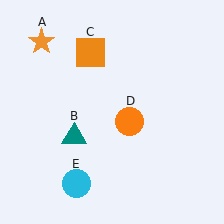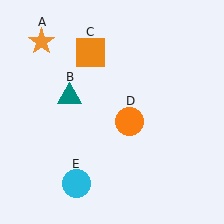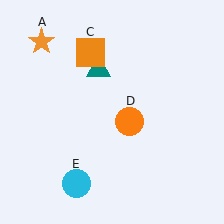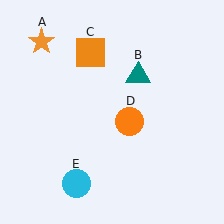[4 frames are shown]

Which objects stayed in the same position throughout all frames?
Orange star (object A) and orange square (object C) and orange circle (object D) and cyan circle (object E) remained stationary.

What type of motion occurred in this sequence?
The teal triangle (object B) rotated clockwise around the center of the scene.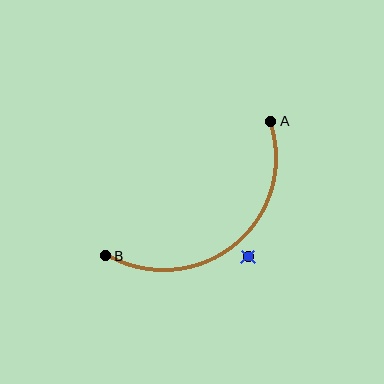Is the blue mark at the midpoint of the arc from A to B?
No — the blue mark does not lie on the arc at all. It sits slightly outside the curve.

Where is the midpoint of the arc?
The arc midpoint is the point on the curve farthest from the straight line joining A and B. It sits below and to the right of that line.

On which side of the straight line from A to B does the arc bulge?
The arc bulges below and to the right of the straight line connecting A and B.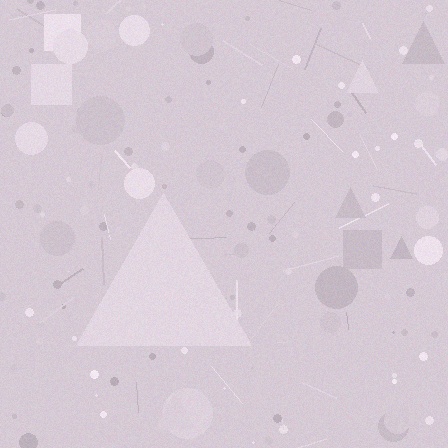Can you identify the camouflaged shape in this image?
The camouflaged shape is a triangle.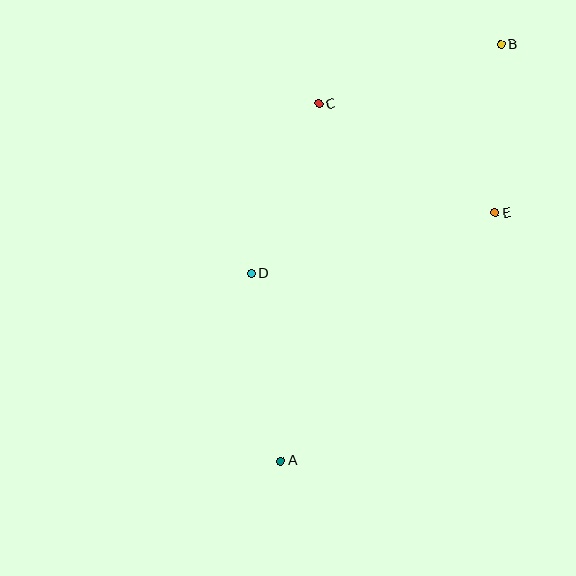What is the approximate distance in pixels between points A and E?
The distance between A and E is approximately 328 pixels.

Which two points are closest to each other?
Points B and E are closest to each other.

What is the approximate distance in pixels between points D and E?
The distance between D and E is approximately 251 pixels.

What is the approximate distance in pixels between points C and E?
The distance between C and E is approximately 207 pixels.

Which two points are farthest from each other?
Points A and B are farthest from each other.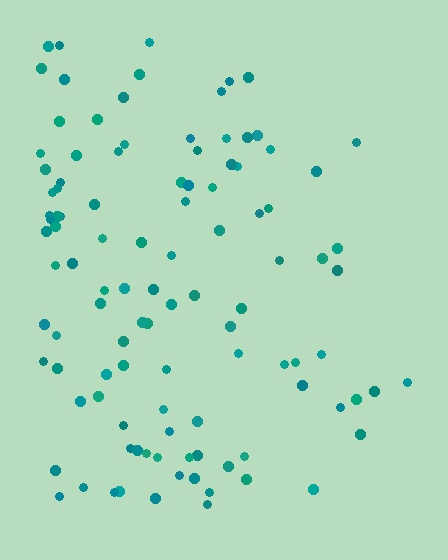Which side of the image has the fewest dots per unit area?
The right.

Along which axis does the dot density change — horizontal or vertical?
Horizontal.